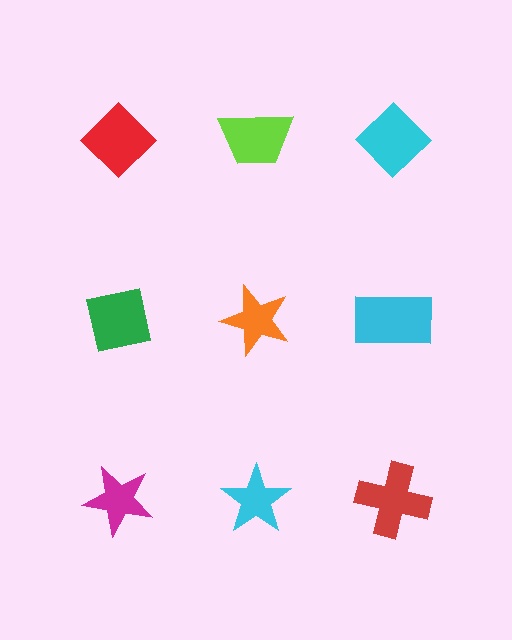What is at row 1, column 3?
A cyan diamond.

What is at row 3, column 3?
A red cross.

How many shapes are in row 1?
3 shapes.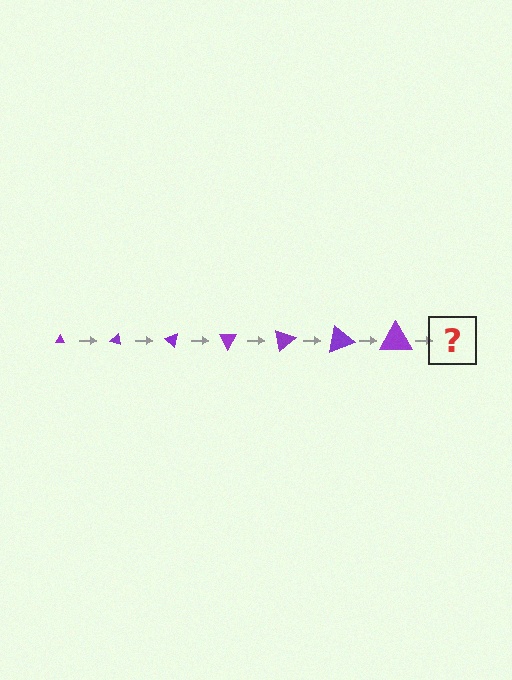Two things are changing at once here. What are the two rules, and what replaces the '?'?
The two rules are that the triangle grows larger each step and it rotates 20 degrees each step. The '?' should be a triangle, larger than the previous one and rotated 140 degrees from the start.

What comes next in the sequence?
The next element should be a triangle, larger than the previous one and rotated 140 degrees from the start.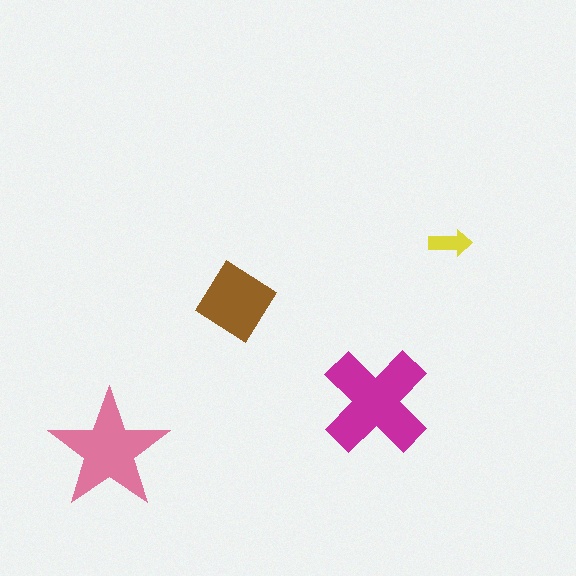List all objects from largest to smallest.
The magenta cross, the pink star, the brown diamond, the yellow arrow.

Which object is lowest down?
The pink star is bottommost.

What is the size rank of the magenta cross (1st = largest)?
1st.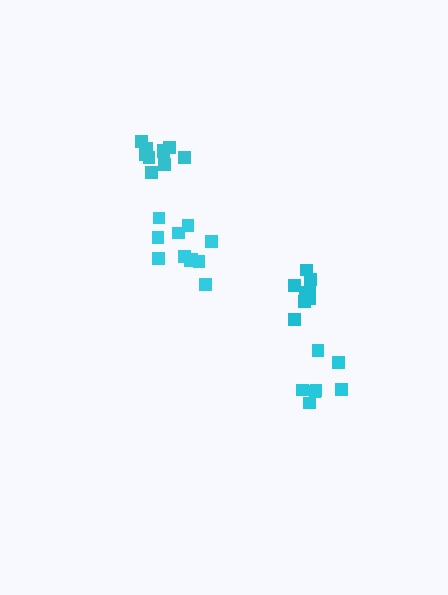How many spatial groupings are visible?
There are 4 spatial groupings.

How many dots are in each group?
Group 1: 7 dots, Group 2: 8 dots, Group 3: 10 dots, Group 4: 11 dots (36 total).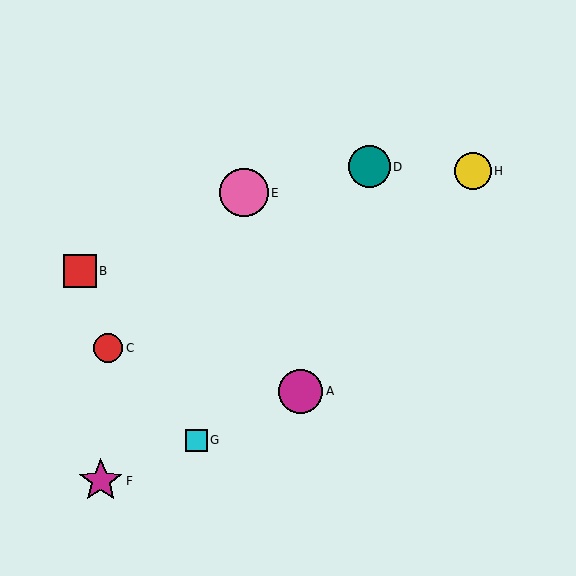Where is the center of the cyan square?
The center of the cyan square is at (196, 440).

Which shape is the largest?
The pink circle (labeled E) is the largest.